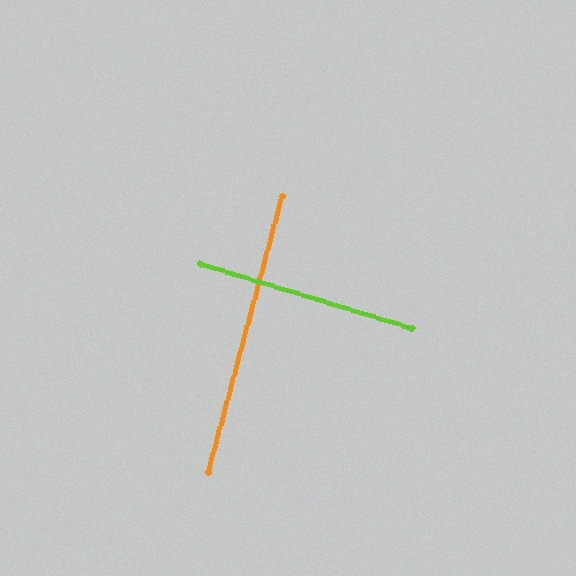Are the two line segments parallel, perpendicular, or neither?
Perpendicular — they meet at approximately 88°.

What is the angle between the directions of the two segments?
Approximately 88 degrees.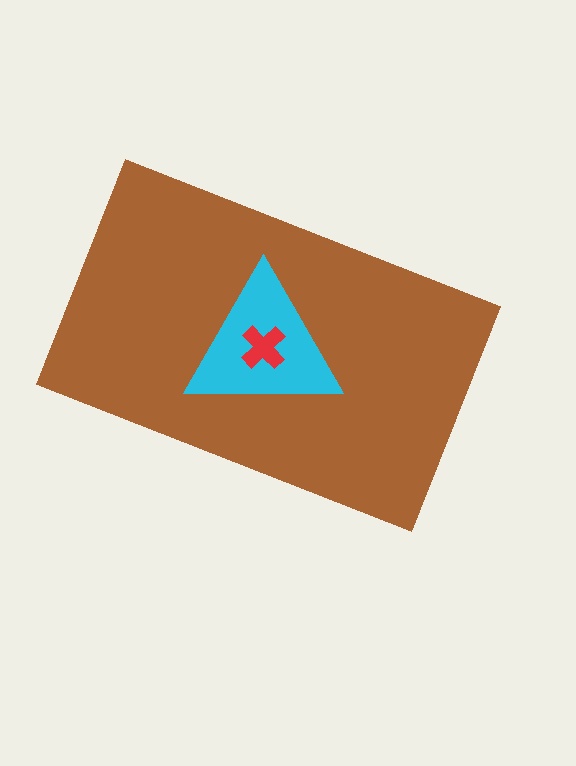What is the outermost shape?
The brown rectangle.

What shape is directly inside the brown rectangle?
The cyan triangle.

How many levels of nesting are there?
3.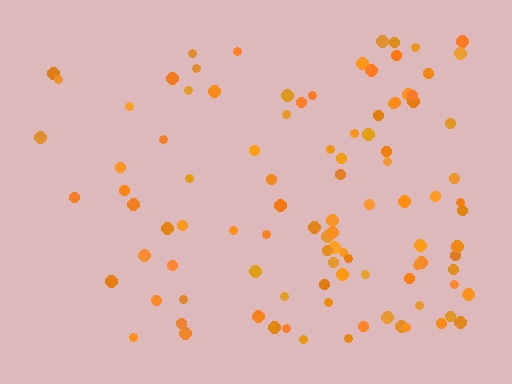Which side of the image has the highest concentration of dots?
The right.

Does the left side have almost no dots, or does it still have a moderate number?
Still a moderate number, just noticeably fewer than the right.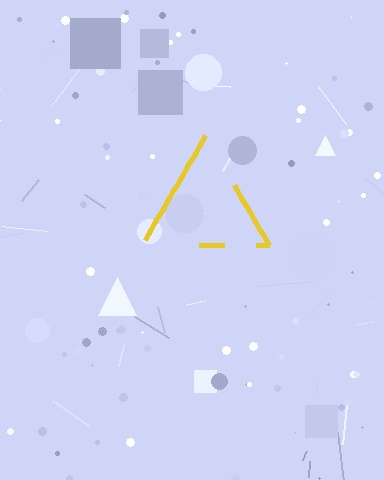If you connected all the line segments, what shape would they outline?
They would outline a triangle.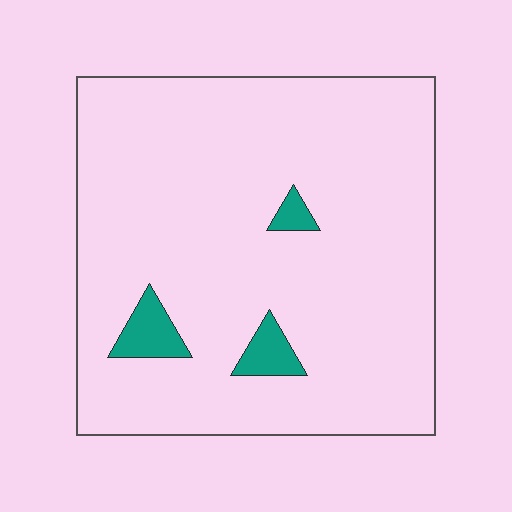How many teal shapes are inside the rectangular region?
3.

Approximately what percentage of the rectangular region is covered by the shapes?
Approximately 5%.